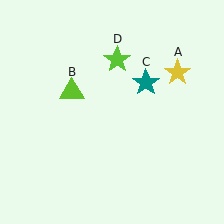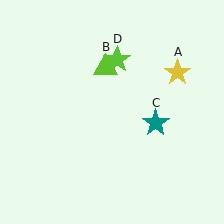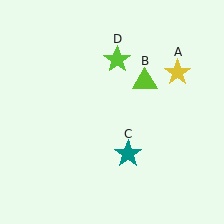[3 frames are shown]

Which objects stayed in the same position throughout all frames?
Yellow star (object A) and lime star (object D) remained stationary.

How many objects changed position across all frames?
2 objects changed position: lime triangle (object B), teal star (object C).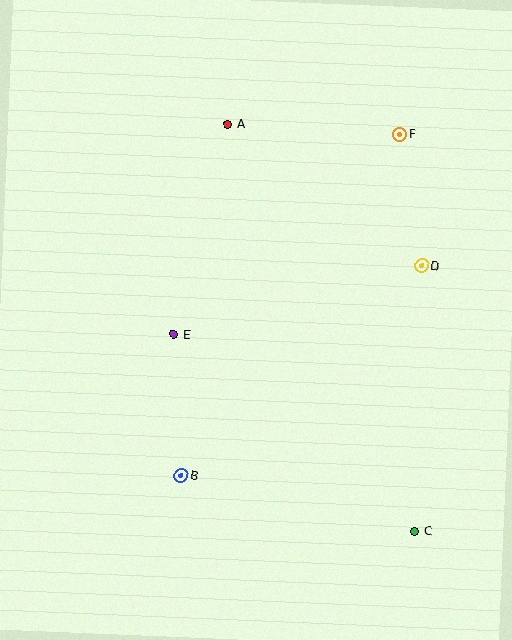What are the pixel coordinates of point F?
Point F is at (400, 134).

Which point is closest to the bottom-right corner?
Point C is closest to the bottom-right corner.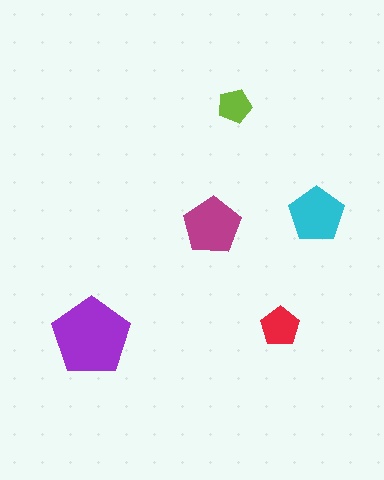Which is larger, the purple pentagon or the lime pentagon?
The purple one.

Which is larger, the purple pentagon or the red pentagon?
The purple one.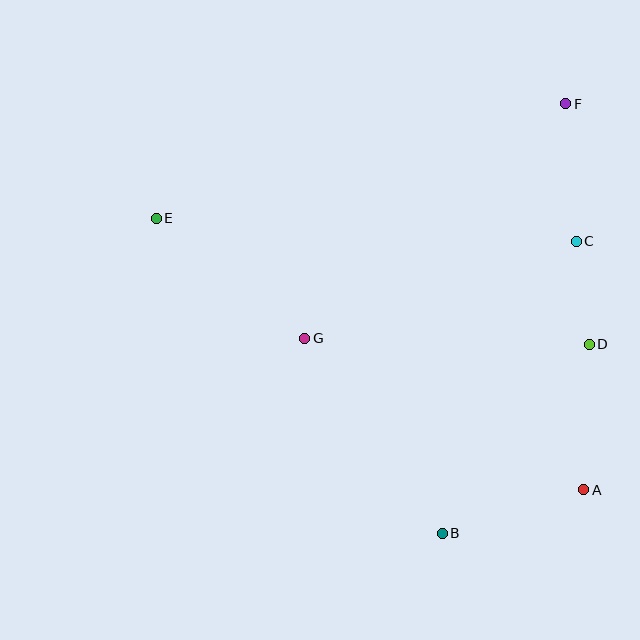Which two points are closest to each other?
Points C and D are closest to each other.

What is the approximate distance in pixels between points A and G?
The distance between A and G is approximately 318 pixels.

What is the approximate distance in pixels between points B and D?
The distance between B and D is approximately 240 pixels.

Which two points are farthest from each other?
Points A and E are farthest from each other.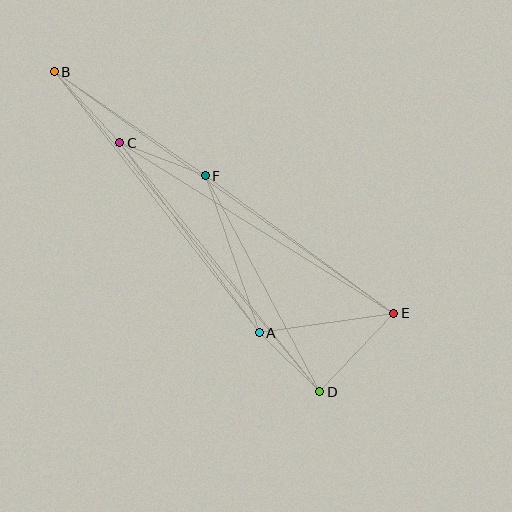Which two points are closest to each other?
Points A and D are closest to each other.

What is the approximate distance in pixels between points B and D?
The distance between B and D is approximately 416 pixels.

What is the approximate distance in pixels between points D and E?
The distance between D and E is approximately 108 pixels.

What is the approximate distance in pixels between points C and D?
The distance between C and D is approximately 319 pixels.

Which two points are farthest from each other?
Points B and E are farthest from each other.